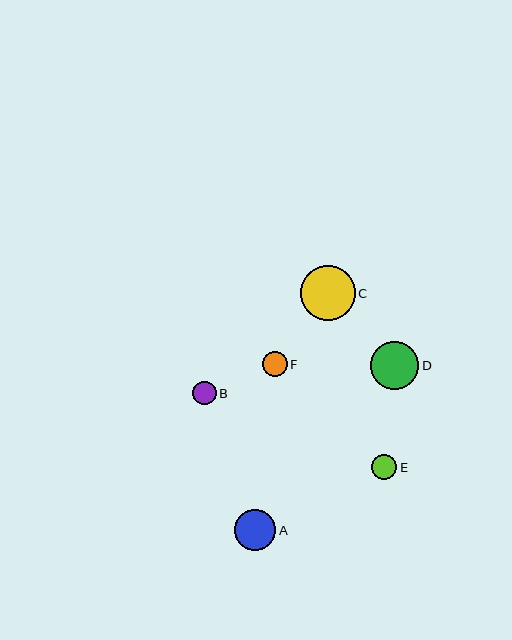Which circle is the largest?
Circle C is the largest with a size of approximately 55 pixels.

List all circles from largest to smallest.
From largest to smallest: C, D, A, F, E, B.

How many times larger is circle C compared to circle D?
Circle C is approximately 1.1 times the size of circle D.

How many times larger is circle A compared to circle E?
Circle A is approximately 1.6 times the size of circle E.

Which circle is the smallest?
Circle B is the smallest with a size of approximately 24 pixels.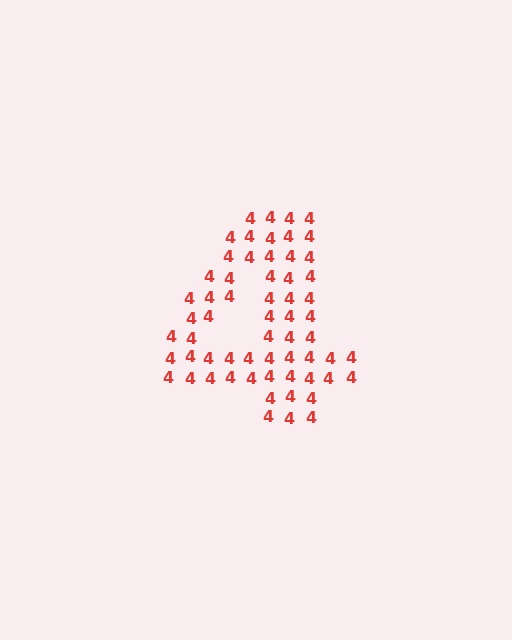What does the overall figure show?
The overall figure shows the digit 4.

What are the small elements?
The small elements are digit 4's.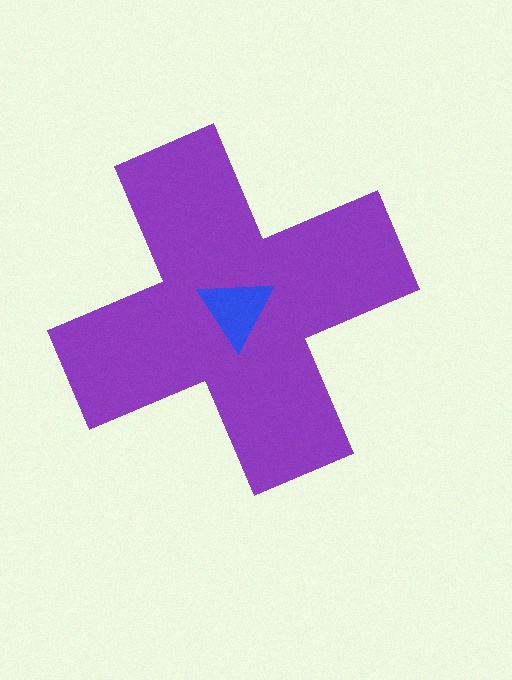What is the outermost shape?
The purple cross.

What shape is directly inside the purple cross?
The blue triangle.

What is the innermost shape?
The blue triangle.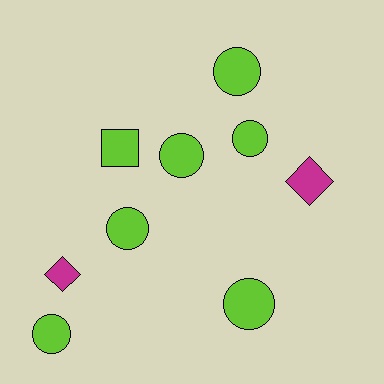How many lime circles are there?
There are 6 lime circles.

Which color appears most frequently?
Lime, with 7 objects.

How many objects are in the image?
There are 9 objects.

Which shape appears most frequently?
Circle, with 6 objects.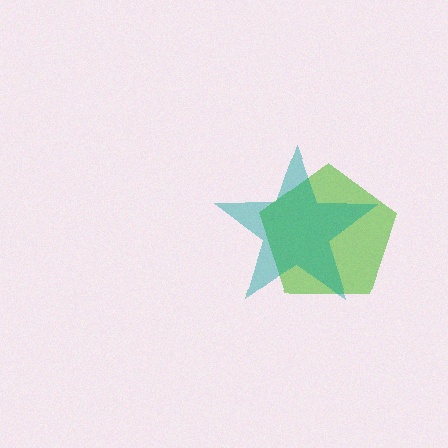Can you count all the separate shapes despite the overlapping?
Yes, there are 2 separate shapes.